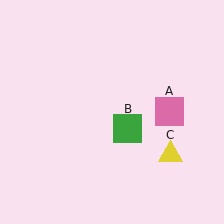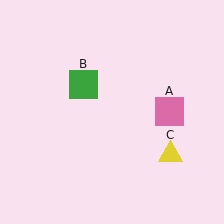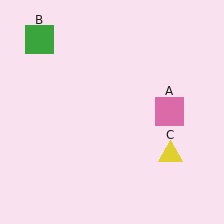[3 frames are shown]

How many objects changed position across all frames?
1 object changed position: green square (object B).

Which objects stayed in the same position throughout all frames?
Pink square (object A) and yellow triangle (object C) remained stationary.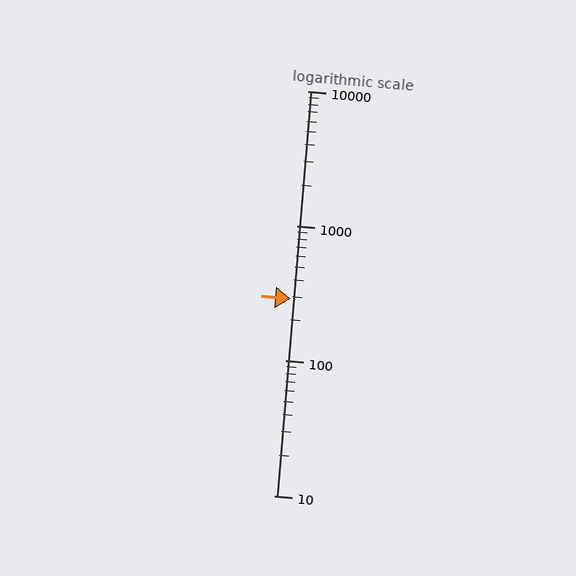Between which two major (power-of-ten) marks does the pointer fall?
The pointer is between 100 and 1000.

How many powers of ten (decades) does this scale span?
The scale spans 3 decades, from 10 to 10000.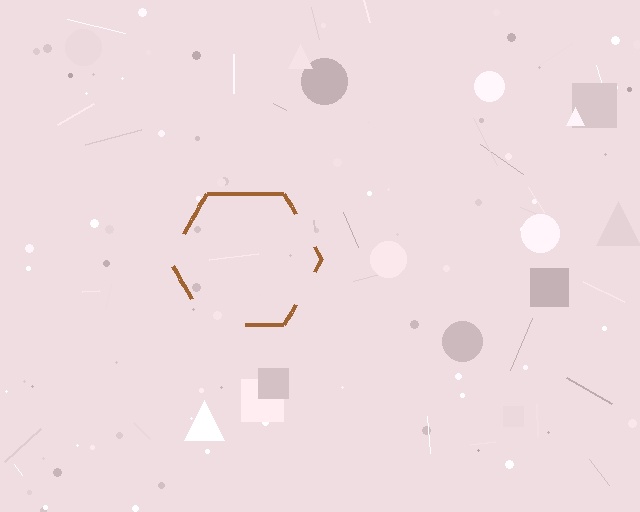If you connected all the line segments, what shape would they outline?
They would outline a hexagon.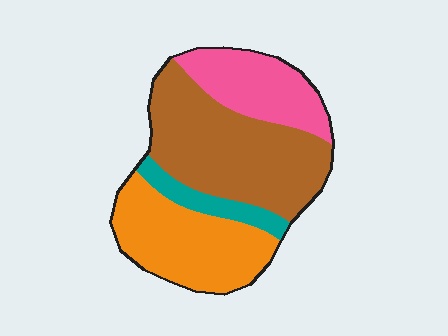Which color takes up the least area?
Teal, at roughly 10%.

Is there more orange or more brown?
Brown.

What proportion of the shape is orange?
Orange covers about 30% of the shape.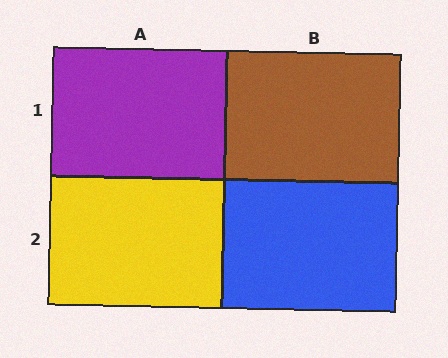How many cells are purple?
1 cell is purple.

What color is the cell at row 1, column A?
Purple.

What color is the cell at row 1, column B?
Brown.